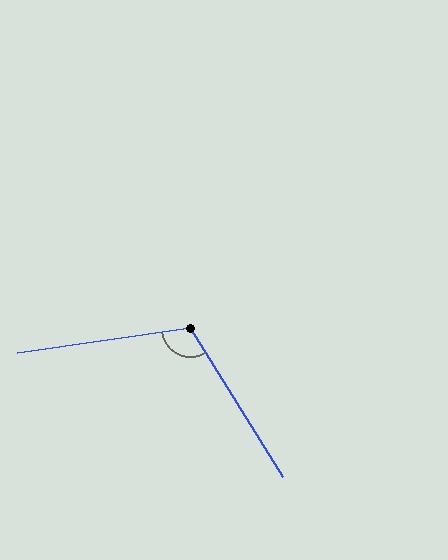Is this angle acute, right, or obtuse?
It is obtuse.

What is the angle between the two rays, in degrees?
Approximately 114 degrees.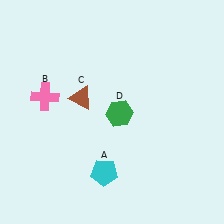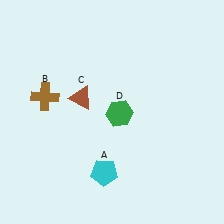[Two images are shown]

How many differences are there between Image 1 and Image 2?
There is 1 difference between the two images.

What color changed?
The cross (B) changed from pink in Image 1 to brown in Image 2.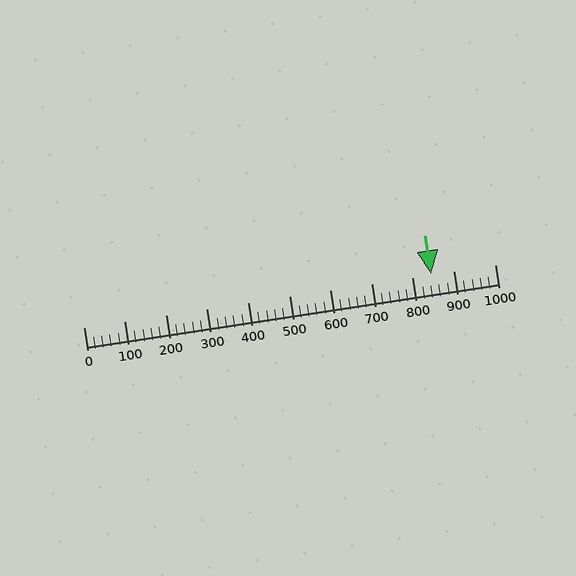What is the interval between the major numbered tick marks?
The major tick marks are spaced 100 units apart.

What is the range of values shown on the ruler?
The ruler shows values from 0 to 1000.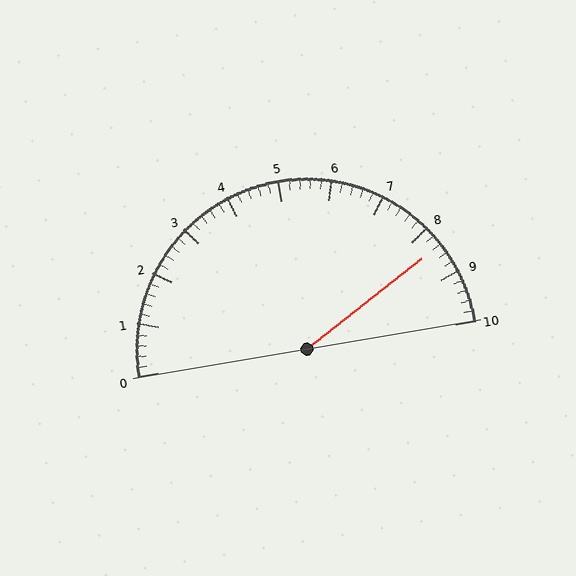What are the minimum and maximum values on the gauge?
The gauge ranges from 0 to 10.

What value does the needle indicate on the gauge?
The needle indicates approximately 8.4.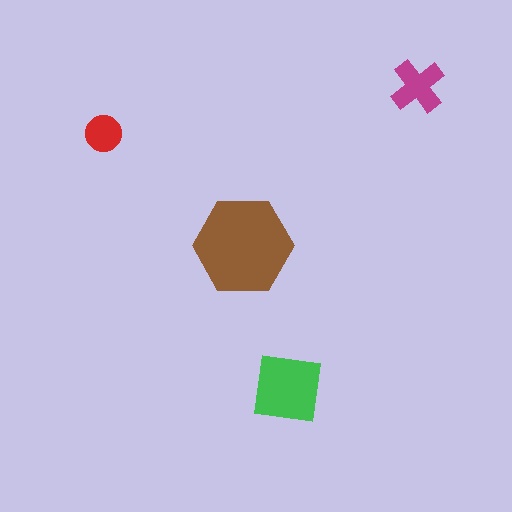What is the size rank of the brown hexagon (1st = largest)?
1st.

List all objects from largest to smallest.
The brown hexagon, the green square, the magenta cross, the red circle.